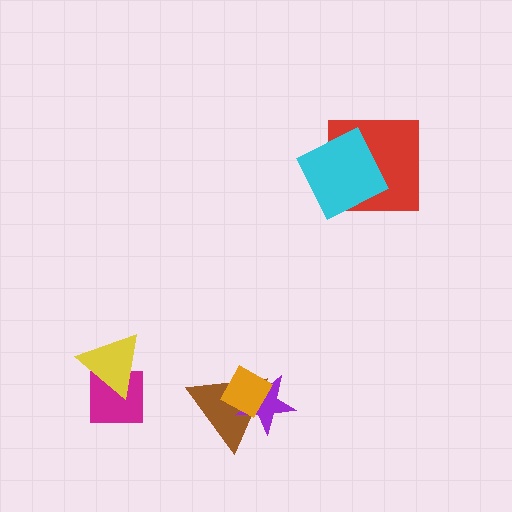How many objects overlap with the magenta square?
1 object overlaps with the magenta square.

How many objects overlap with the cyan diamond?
1 object overlaps with the cyan diamond.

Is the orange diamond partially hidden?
No, no other shape covers it.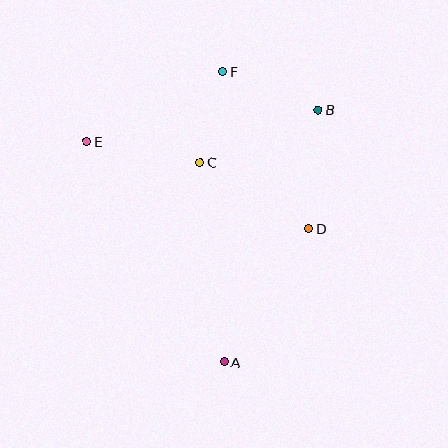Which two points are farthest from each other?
Points A and F are farthest from each other.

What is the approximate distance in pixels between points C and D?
The distance between C and D is approximately 127 pixels.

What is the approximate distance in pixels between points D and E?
The distance between D and E is approximately 238 pixels.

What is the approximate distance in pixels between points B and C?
The distance between B and C is approximately 129 pixels.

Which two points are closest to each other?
Points C and F are closest to each other.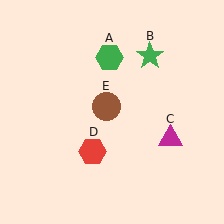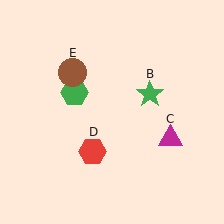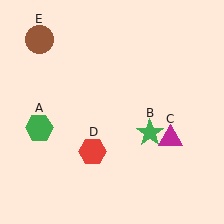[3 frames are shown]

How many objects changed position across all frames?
3 objects changed position: green hexagon (object A), green star (object B), brown circle (object E).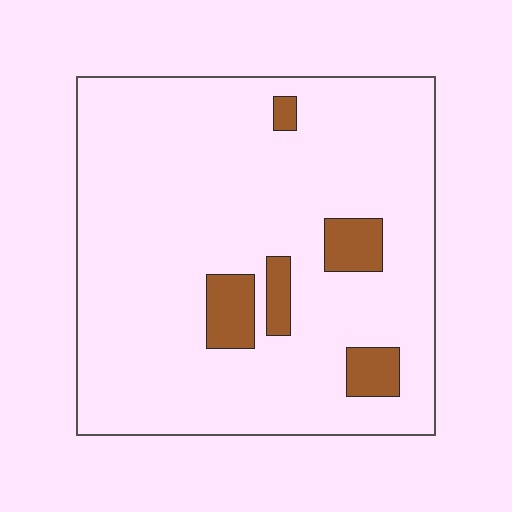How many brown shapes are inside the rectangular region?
5.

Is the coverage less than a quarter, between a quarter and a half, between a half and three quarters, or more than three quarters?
Less than a quarter.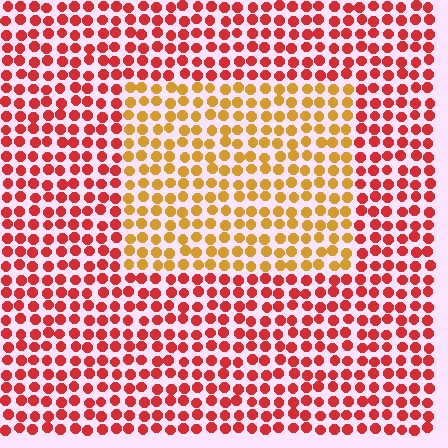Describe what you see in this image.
The image is filled with small red elements in a uniform arrangement. A rectangle-shaped region is visible where the elements are tinted to a slightly different hue, forming a subtle color boundary.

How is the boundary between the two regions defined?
The boundary is defined purely by a slight shift in hue (about 42 degrees). Spacing, size, and orientation are identical on both sides.